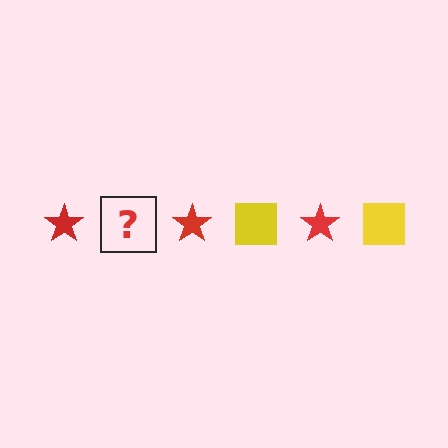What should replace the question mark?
The question mark should be replaced with a yellow square.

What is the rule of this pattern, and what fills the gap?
The rule is that the pattern alternates between red star and yellow square. The gap should be filled with a yellow square.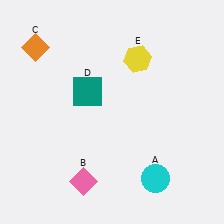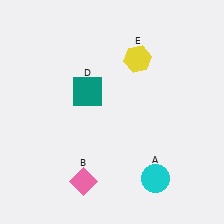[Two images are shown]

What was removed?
The orange diamond (C) was removed in Image 2.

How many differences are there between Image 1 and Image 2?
There is 1 difference between the two images.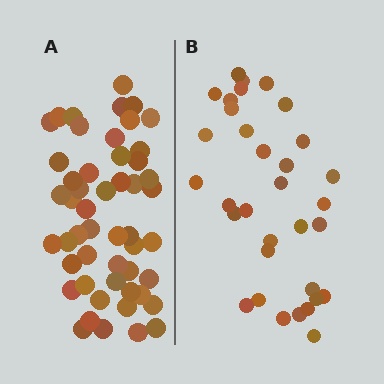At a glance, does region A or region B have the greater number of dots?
Region A (the left region) has more dots.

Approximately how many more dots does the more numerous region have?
Region A has approximately 20 more dots than region B.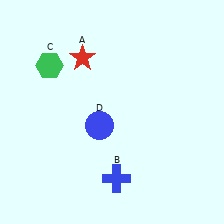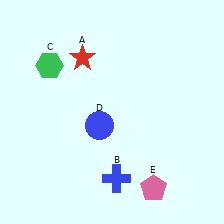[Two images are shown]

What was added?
A pink pentagon (E) was added in Image 2.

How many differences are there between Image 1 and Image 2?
There is 1 difference between the two images.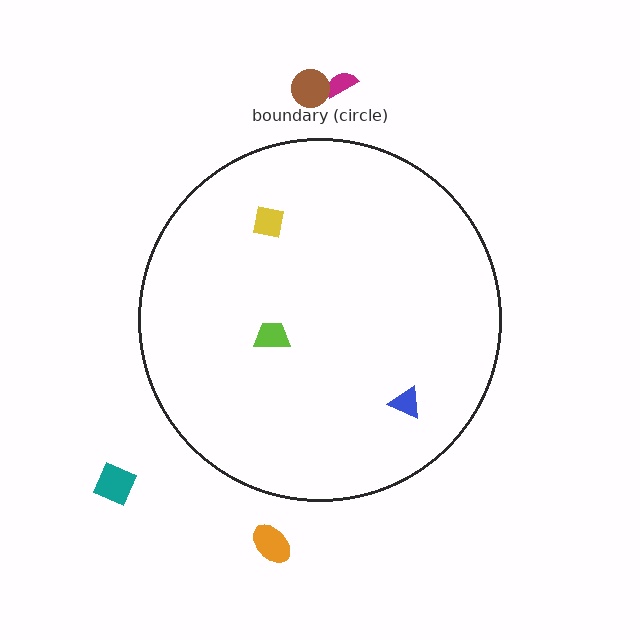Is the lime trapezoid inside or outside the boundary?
Inside.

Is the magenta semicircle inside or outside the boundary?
Outside.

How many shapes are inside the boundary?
3 inside, 4 outside.